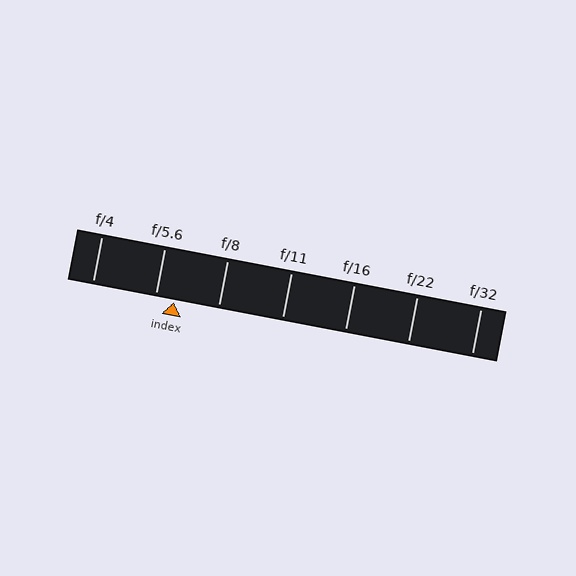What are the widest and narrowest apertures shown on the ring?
The widest aperture shown is f/4 and the narrowest is f/32.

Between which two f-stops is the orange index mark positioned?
The index mark is between f/5.6 and f/8.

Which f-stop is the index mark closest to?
The index mark is closest to f/5.6.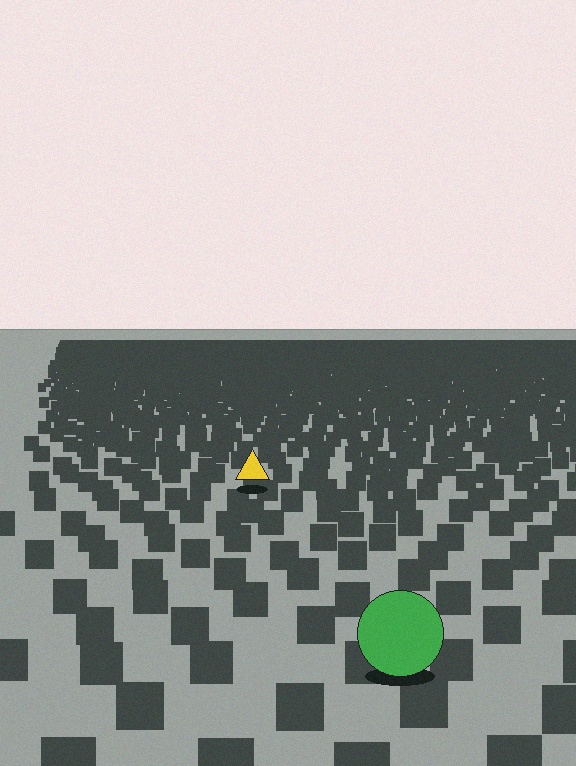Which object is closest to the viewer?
The green circle is closest. The texture marks near it are larger and more spread out.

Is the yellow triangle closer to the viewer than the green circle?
No. The green circle is closer — you can tell from the texture gradient: the ground texture is coarser near it.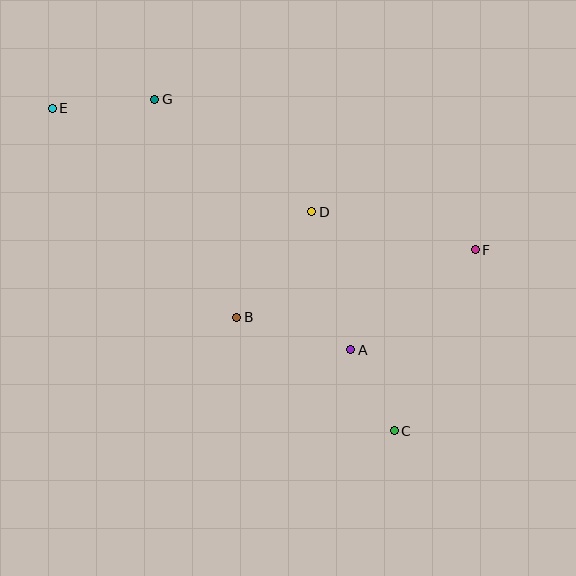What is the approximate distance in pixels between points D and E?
The distance between D and E is approximately 280 pixels.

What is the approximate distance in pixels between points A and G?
The distance between A and G is approximately 318 pixels.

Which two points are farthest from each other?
Points C and E are farthest from each other.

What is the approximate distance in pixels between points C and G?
The distance between C and G is approximately 409 pixels.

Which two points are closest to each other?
Points A and C are closest to each other.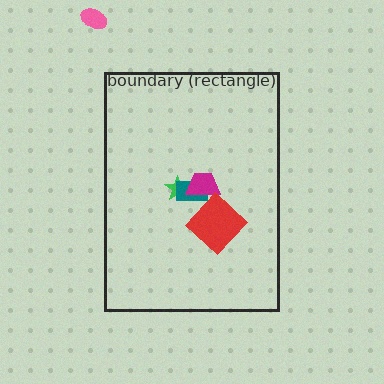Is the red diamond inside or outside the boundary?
Inside.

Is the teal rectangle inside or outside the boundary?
Inside.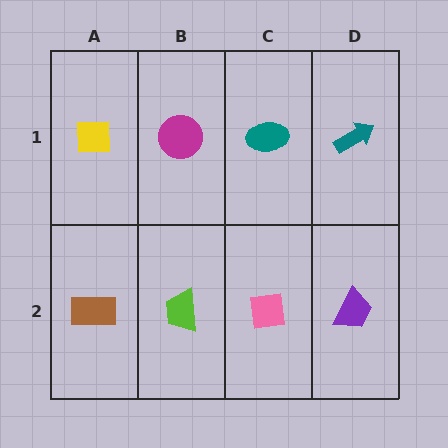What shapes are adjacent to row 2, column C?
A teal ellipse (row 1, column C), a lime trapezoid (row 2, column B), a purple trapezoid (row 2, column D).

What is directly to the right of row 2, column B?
A pink square.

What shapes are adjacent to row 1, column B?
A lime trapezoid (row 2, column B), a yellow square (row 1, column A), a teal ellipse (row 1, column C).